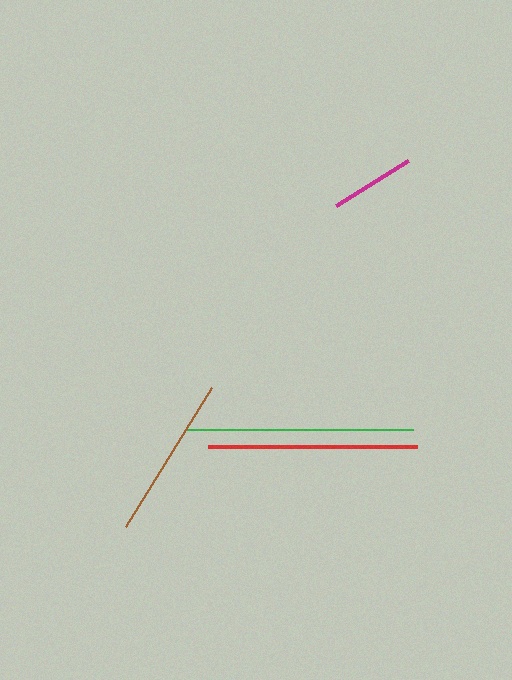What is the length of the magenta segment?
The magenta segment is approximately 85 pixels long.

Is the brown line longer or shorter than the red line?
The red line is longer than the brown line.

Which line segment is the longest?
The green line is the longest at approximately 228 pixels.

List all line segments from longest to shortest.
From longest to shortest: green, red, brown, magenta.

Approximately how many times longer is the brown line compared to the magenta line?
The brown line is approximately 1.9 times the length of the magenta line.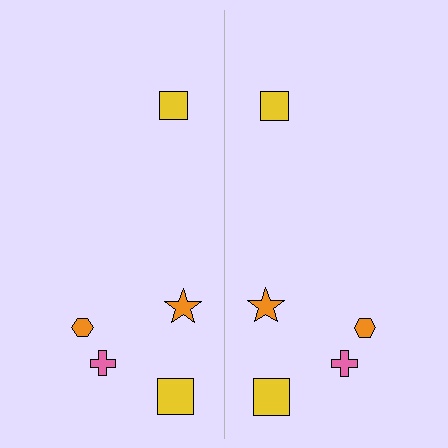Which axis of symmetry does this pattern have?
The pattern has a vertical axis of symmetry running through the center of the image.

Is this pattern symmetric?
Yes, this pattern has bilateral (reflection) symmetry.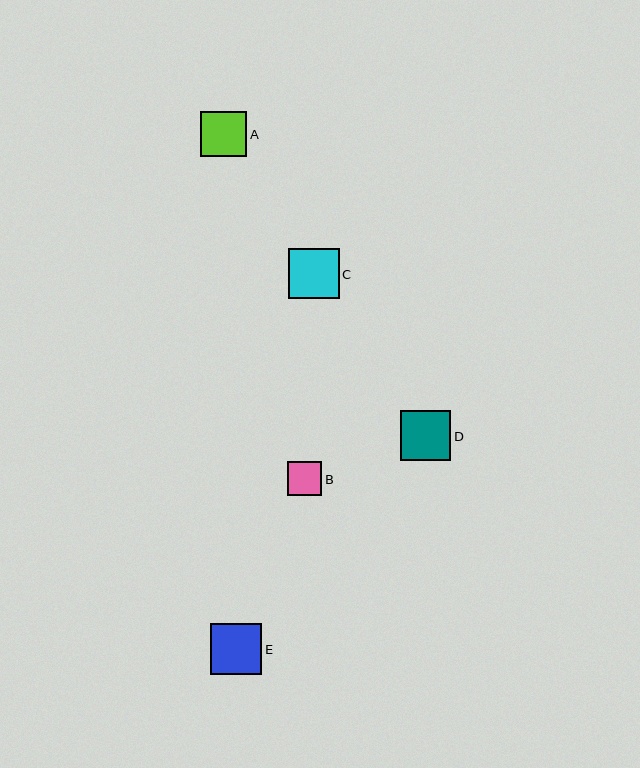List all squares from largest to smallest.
From largest to smallest: E, C, D, A, B.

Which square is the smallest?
Square B is the smallest with a size of approximately 35 pixels.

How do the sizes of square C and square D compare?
Square C and square D are approximately the same size.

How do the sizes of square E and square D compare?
Square E and square D are approximately the same size.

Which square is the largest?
Square E is the largest with a size of approximately 51 pixels.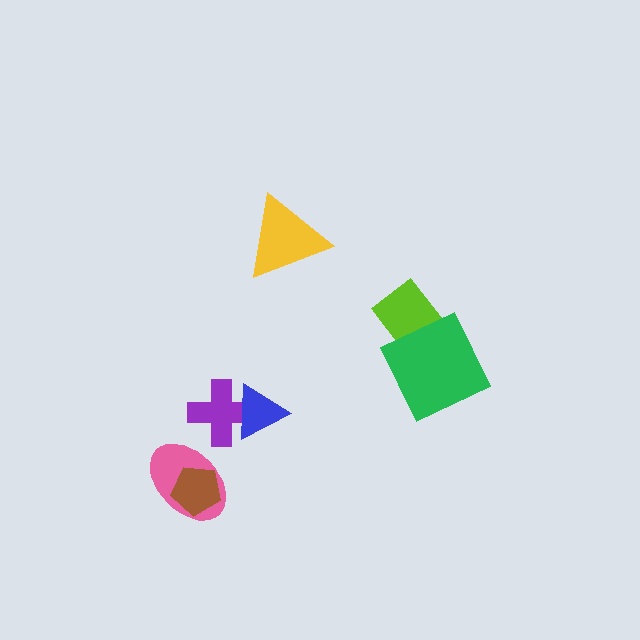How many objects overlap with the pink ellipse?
1 object overlaps with the pink ellipse.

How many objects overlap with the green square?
1 object overlaps with the green square.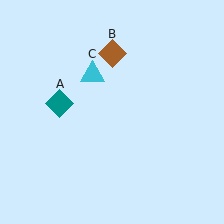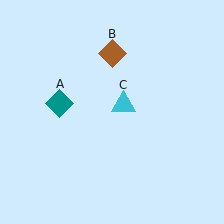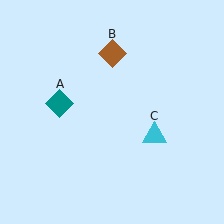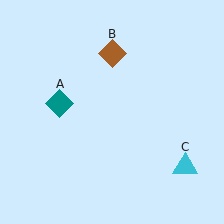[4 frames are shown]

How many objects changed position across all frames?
1 object changed position: cyan triangle (object C).